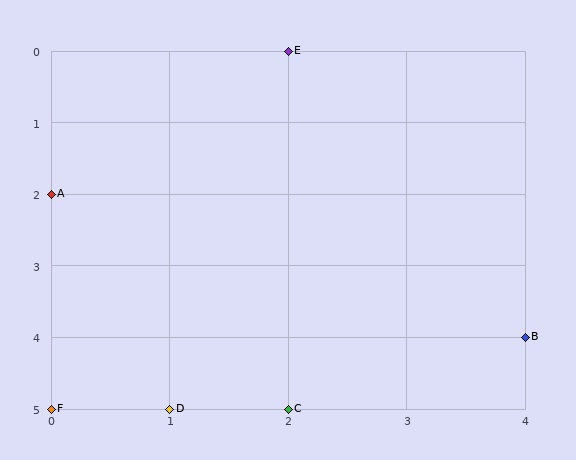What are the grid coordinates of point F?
Point F is at grid coordinates (0, 5).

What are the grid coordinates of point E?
Point E is at grid coordinates (2, 0).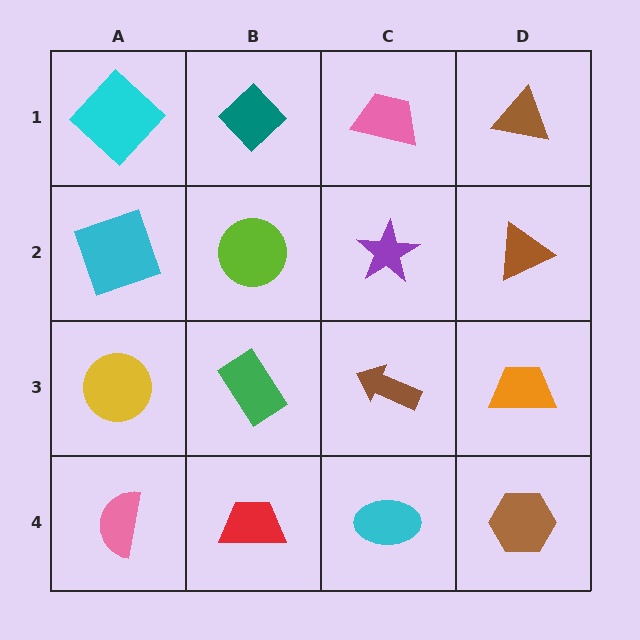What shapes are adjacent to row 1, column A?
A cyan square (row 2, column A), a teal diamond (row 1, column B).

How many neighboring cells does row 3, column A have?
3.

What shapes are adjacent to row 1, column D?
A brown triangle (row 2, column D), a pink trapezoid (row 1, column C).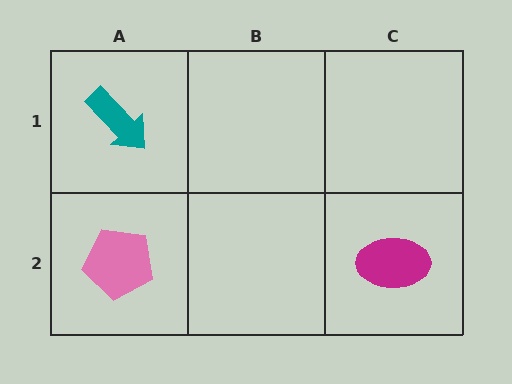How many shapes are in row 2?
2 shapes.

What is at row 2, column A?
A pink pentagon.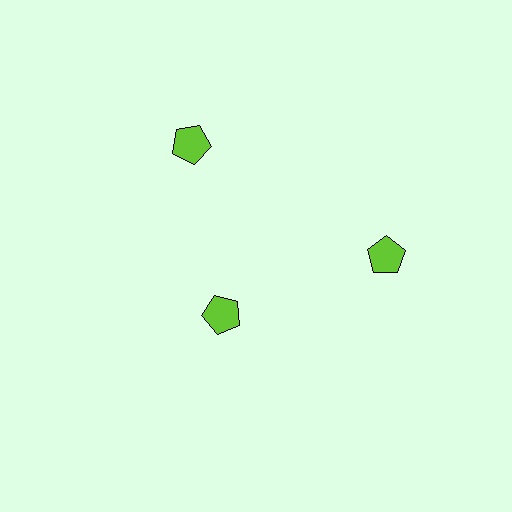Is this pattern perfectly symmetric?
No. The 3 lime pentagons are arranged in a ring, but one element near the 7 o'clock position is pulled inward toward the center, breaking the 3-fold rotational symmetry.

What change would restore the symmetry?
The symmetry would be restored by moving it outward, back onto the ring so that all 3 pentagons sit at equal angles and equal distance from the center.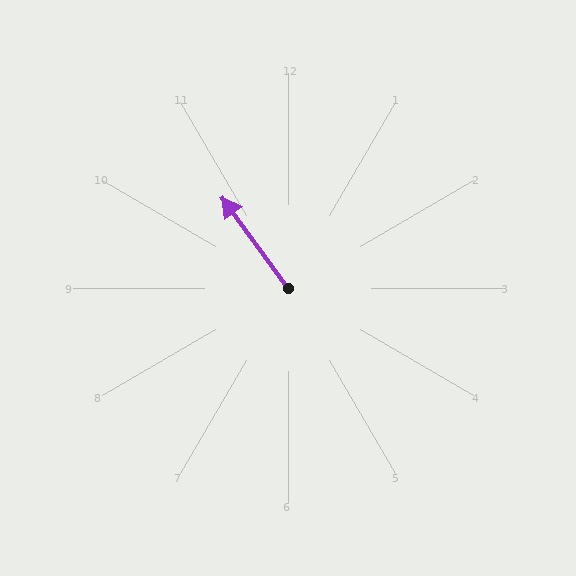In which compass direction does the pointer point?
Northwest.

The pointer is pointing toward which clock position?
Roughly 11 o'clock.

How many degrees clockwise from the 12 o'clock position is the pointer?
Approximately 324 degrees.